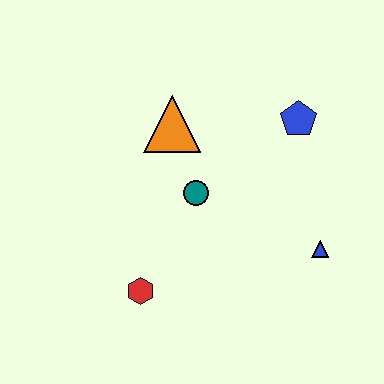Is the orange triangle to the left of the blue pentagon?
Yes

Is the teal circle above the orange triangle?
No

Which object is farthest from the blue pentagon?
The red hexagon is farthest from the blue pentagon.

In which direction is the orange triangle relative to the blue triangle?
The orange triangle is to the left of the blue triangle.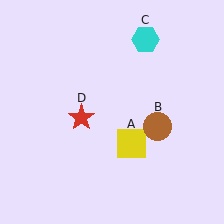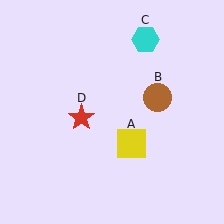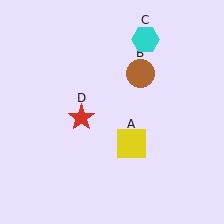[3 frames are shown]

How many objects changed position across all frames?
1 object changed position: brown circle (object B).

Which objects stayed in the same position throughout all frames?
Yellow square (object A) and cyan hexagon (object C) and red star (object D) remained stationary.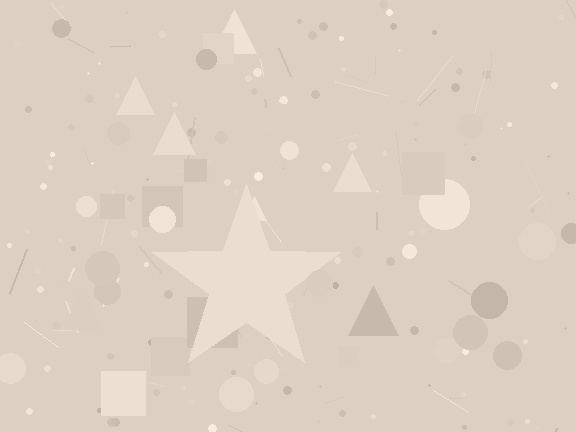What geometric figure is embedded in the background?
A star is embedded in the background.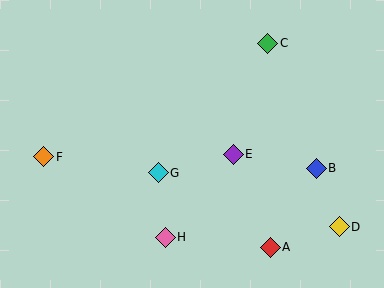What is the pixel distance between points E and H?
The distance between E and H is 108 pixels.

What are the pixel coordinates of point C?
Point C is at (268, 43).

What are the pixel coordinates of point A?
Point A is at (270, 247).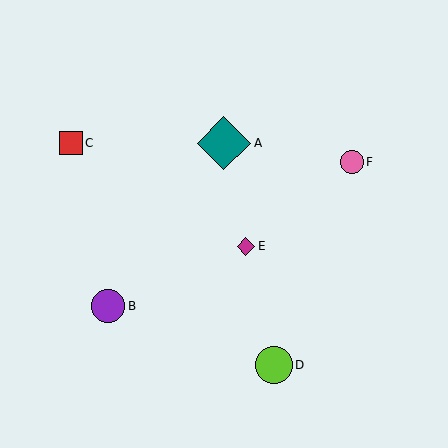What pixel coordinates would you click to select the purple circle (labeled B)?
Click at (108, 306) to select the purple circle B.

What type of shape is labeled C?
Shape C is a red square.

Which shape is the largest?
The teal diamond (labeled A) is the largest.